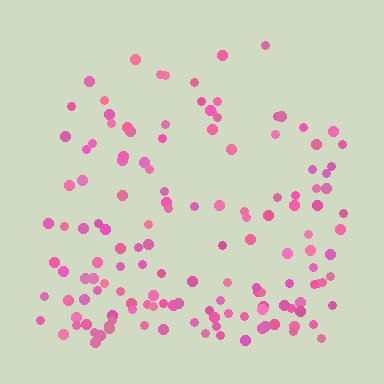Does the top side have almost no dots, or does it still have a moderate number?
Still a moderate number, just noticeably fewer than the bottom.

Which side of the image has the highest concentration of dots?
The bottom.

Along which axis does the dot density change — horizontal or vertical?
Vertical.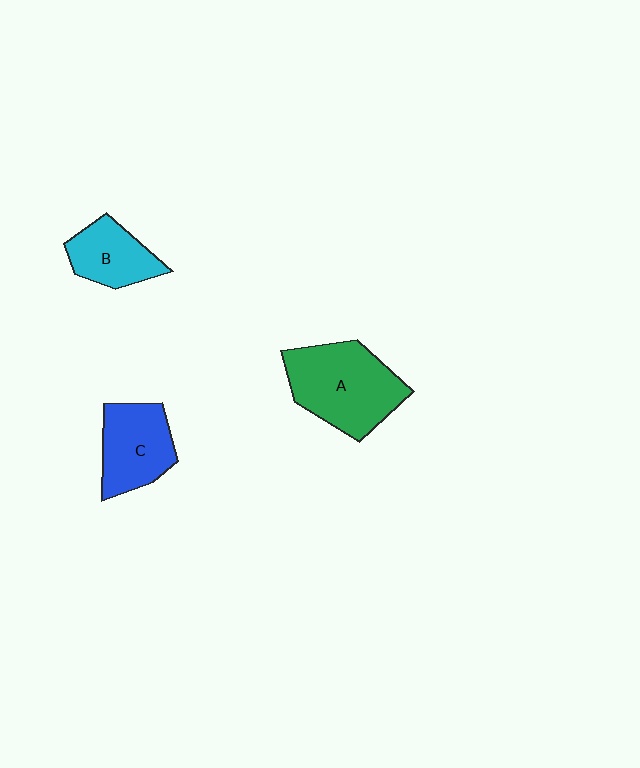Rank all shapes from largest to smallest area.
From largest to smallest: A (green), C (blue), B (cyan).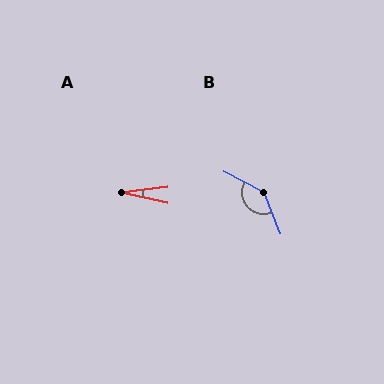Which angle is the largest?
B, at approximately 140 degrees.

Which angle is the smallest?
A, at approximately 20 degrees.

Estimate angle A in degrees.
Approximately 20 degrees.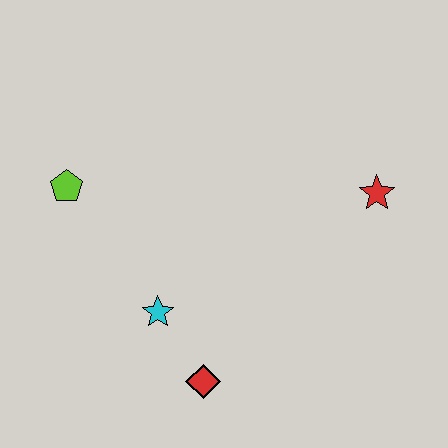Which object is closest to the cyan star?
The red diamond is closest to the cyan star.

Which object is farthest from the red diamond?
The red star is farthest from the red diamond.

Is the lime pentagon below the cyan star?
No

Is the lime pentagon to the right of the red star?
No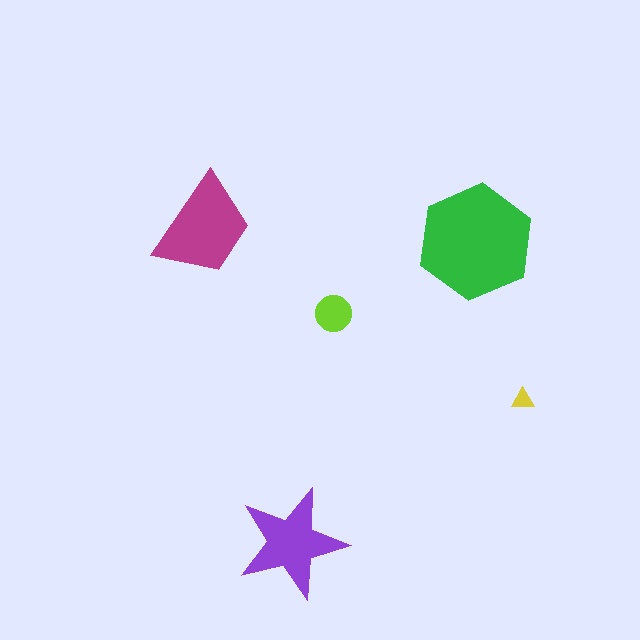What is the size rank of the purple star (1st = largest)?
3rd.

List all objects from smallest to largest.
The yellow triangle, the lime circle, the purple star, the magenta trapezoid, the green hexagon.